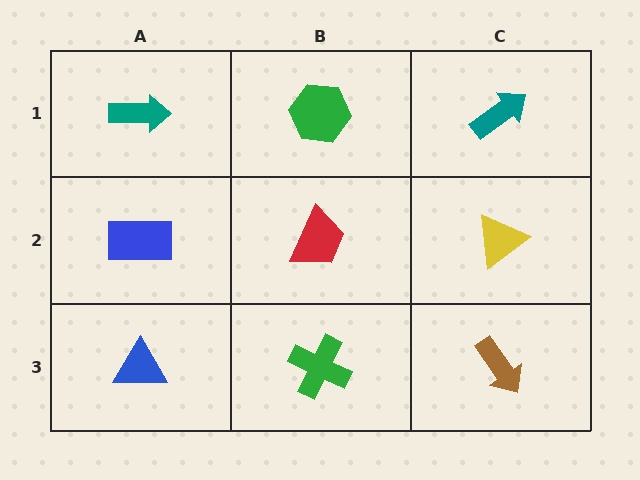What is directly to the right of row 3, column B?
A brown arrow.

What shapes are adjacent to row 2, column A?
A teal arrow (row 1, column A), a blue triangle (row 3, column A), a red trapezoid (row 2, column B).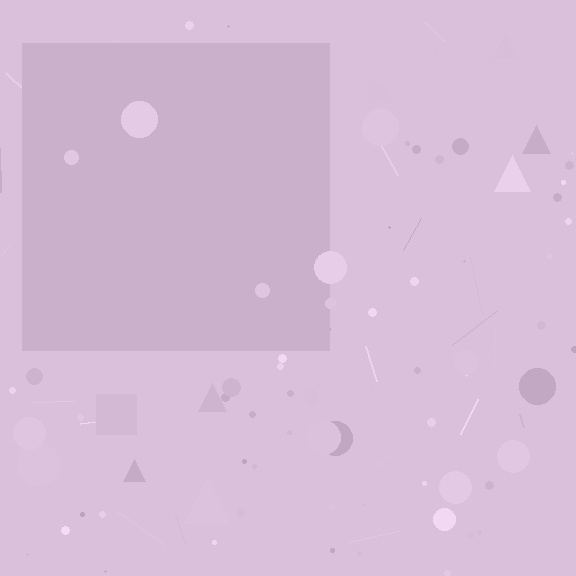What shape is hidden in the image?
A square is hidden in the image.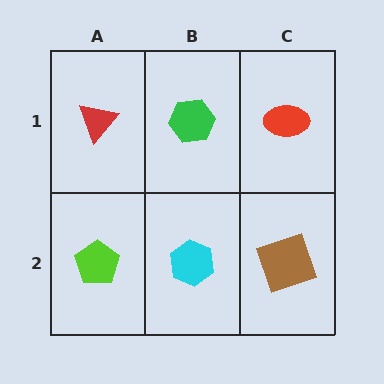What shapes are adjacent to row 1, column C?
A brown square (row 2, column C), a green hexagon (row 1, column B).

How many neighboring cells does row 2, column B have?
3.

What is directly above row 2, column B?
A green hexagon.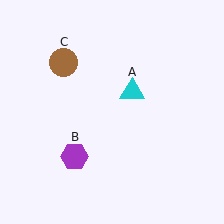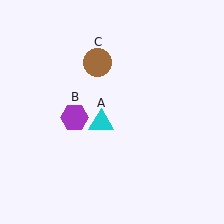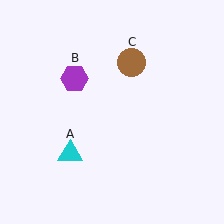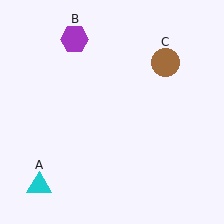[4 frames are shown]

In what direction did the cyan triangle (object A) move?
The cyan triangle (object A) moved down and to the left.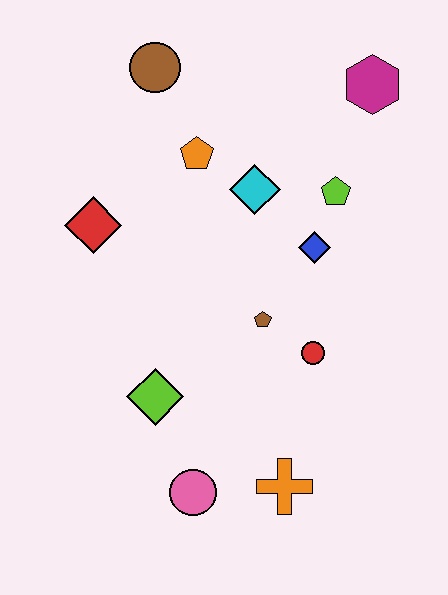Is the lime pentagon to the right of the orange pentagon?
Yes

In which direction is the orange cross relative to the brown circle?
The orange cross is below the brown circle.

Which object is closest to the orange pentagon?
The cyan diamond is closest to the orange pentagon.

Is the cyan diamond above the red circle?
Yes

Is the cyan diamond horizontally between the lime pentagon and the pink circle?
Yes